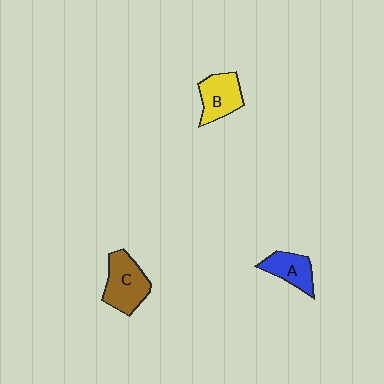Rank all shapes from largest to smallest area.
From largest to smallest: C (brown), B (yellow), A (blue).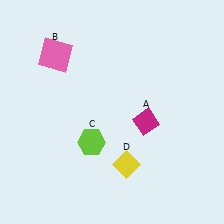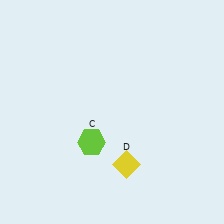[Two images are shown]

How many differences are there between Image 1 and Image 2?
There are 2 differences between the two images.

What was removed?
The pink square (B), the magenta diamond (A) were removed in Image 2.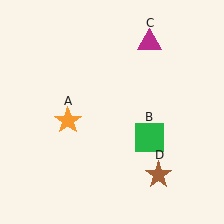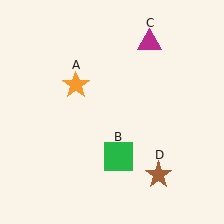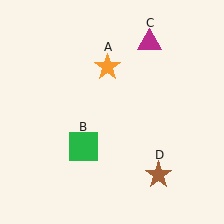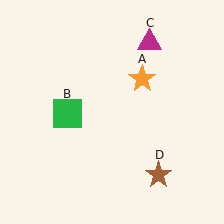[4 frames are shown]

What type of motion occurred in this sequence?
The orange star (object A), green square (object B) rotated clockwise around the center of the scene.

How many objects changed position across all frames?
2 objects changed position: orange star (object A), green square (object B).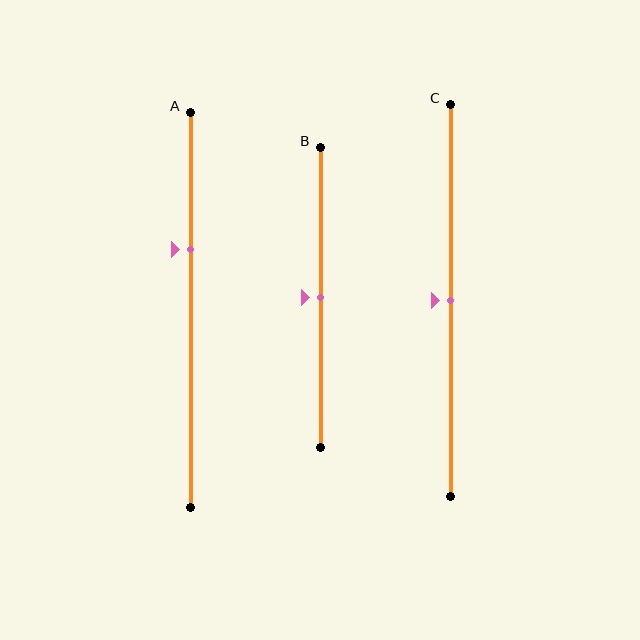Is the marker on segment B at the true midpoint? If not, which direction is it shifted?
Yes, the marker on segment B is at the true midpoint.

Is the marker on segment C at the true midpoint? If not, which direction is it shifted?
Yes, the marker on segment C is at the true midpoint.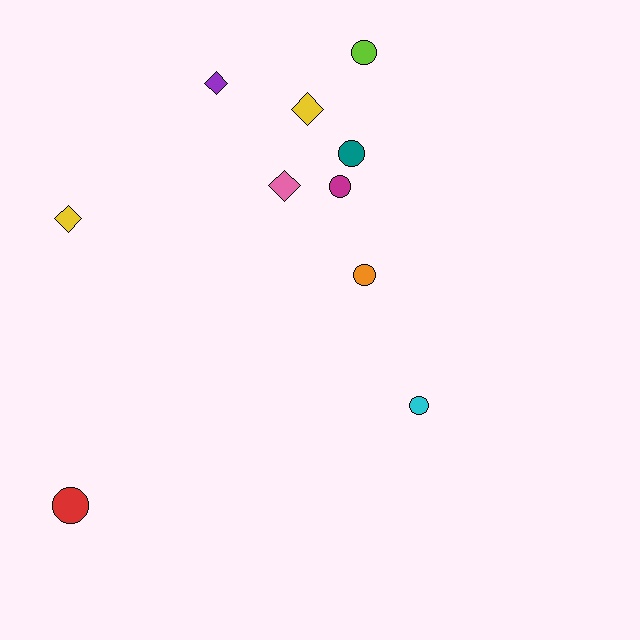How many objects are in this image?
There are 10 objects.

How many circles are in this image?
There are 6 circles.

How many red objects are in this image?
There is 1 red object.